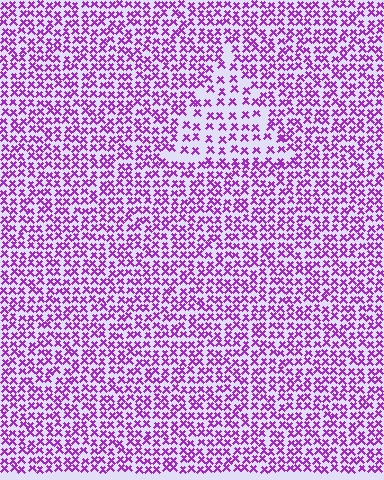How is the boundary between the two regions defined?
The boundary is defined by a change in element density (approximately 1.8x ratio). All elements are the same color, size, and shape.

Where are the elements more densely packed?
The elements are more densely packed outside the triangle boundary.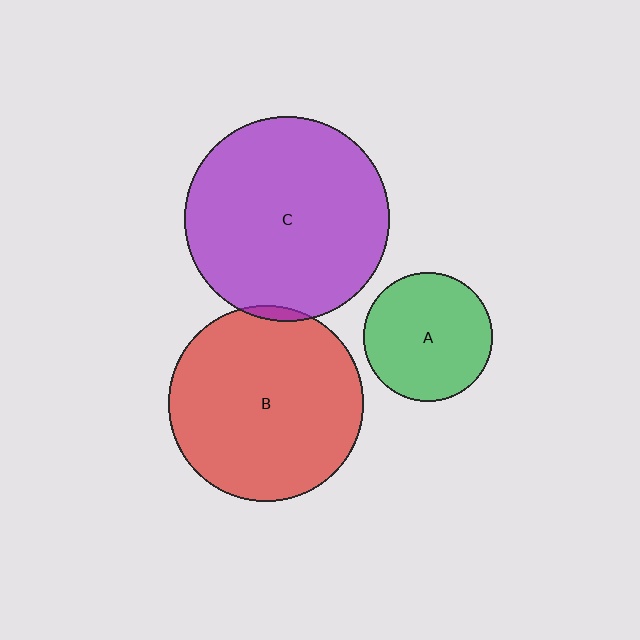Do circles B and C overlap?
Yes.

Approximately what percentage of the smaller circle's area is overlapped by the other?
Approximately 5%.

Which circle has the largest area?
Circle C (purple).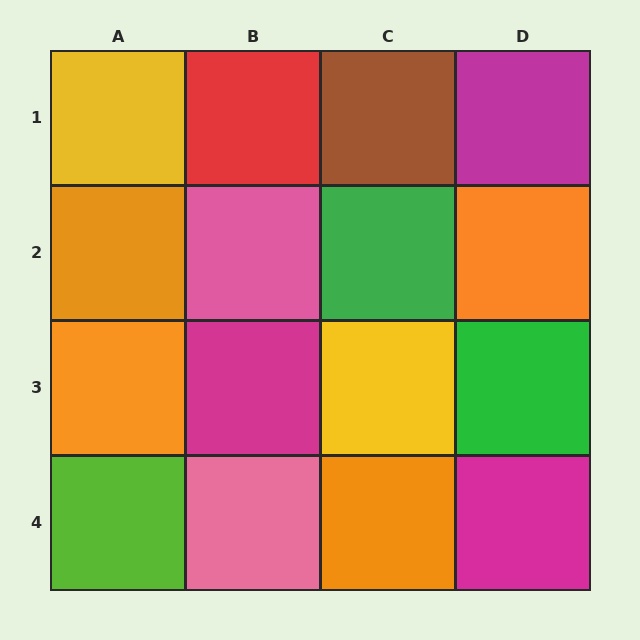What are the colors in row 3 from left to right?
Orange, magenta, yellow, green.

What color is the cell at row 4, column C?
Orange.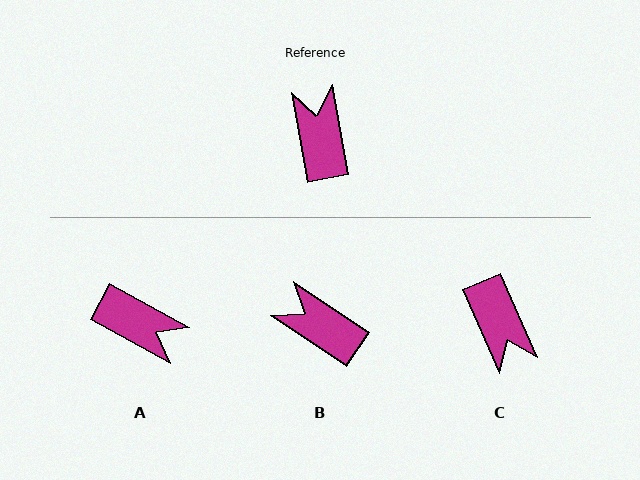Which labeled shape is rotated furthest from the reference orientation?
C, about 167 degrees away.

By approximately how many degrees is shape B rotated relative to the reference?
Approximately 46 degrees counter-clockwise.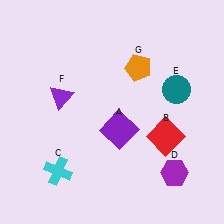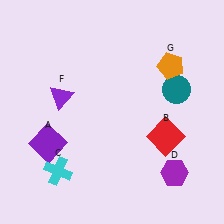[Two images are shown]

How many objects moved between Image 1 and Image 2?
2 objects moved between the two images.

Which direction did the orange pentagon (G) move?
The orange pentagon (G) moved right.